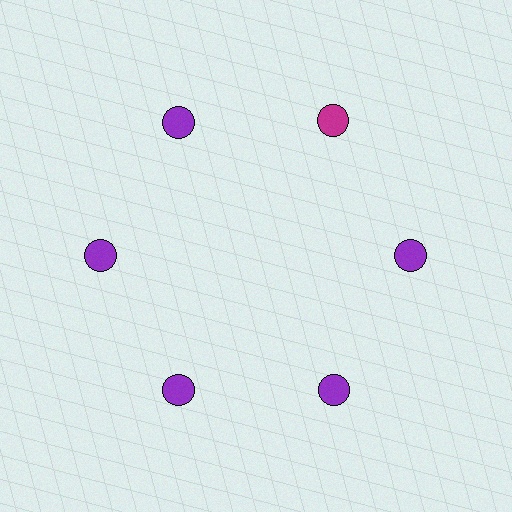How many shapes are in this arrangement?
There are 6 shapes arranged in a ring pattern.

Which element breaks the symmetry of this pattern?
The magenta circle at roughly the 1 o'clock position breaks the symmetry. All other shapes are purple circles.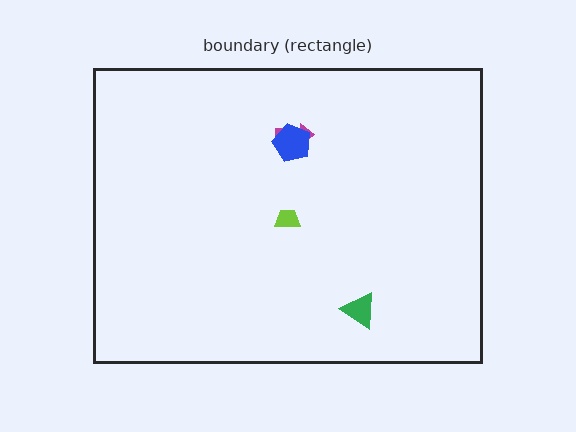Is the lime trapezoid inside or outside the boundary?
Inside.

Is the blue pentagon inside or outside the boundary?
Inside.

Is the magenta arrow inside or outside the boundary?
Inside.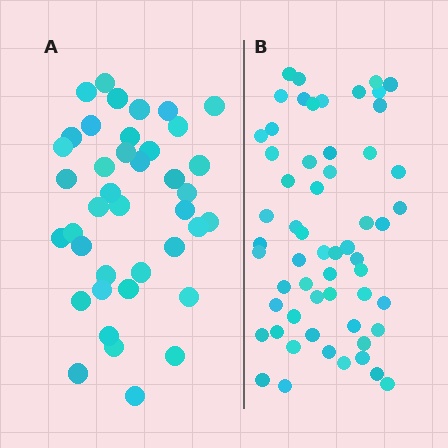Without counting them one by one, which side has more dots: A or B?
Region B (the right region) has more dots.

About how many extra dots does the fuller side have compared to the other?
Region B has approximately 20 more dots than region A.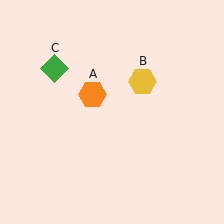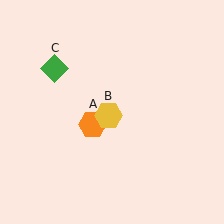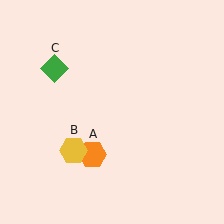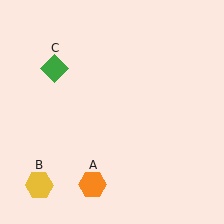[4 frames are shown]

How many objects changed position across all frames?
2 objects changed position: orange hexagon (object A), yellow hexagon (object B).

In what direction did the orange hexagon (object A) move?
The orange hexagon (object A) moved down.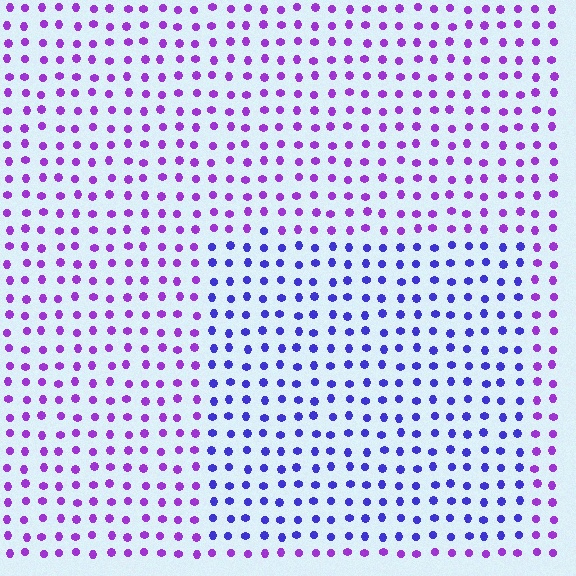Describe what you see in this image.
The image is filled with small purple elements in a uniform arrangement. A rectangle-shaped region is visible where the elements are tinted to a slightly different hue, forming a subtle color boundary.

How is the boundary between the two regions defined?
The boundary is defined purely by a slight shift in hue (about 37 degrees). Spacing, size, and orientation are identical on both sides.